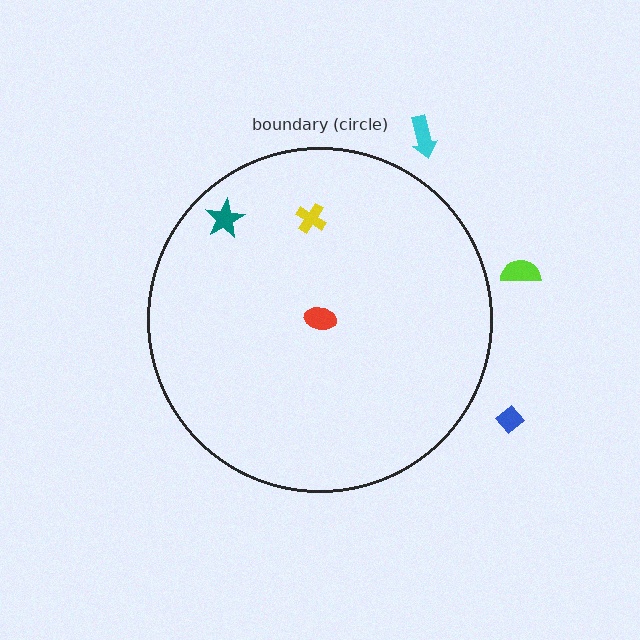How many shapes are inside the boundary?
3 inside, 3 outside.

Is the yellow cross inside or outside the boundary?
Inside.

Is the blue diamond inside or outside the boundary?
Outside.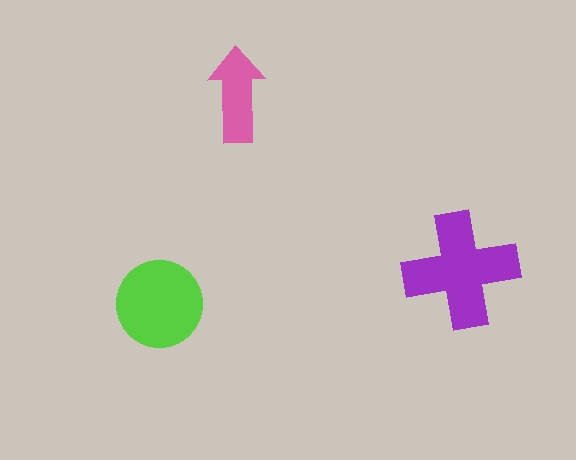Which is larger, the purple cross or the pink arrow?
The purple cross.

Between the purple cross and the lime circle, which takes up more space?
The purple cross.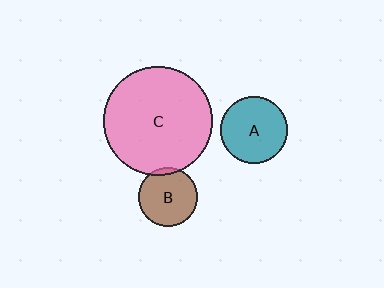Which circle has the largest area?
Circle C (pink).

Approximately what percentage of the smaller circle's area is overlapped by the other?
Approximately 5%.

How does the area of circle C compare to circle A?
Approximately 2.6 times.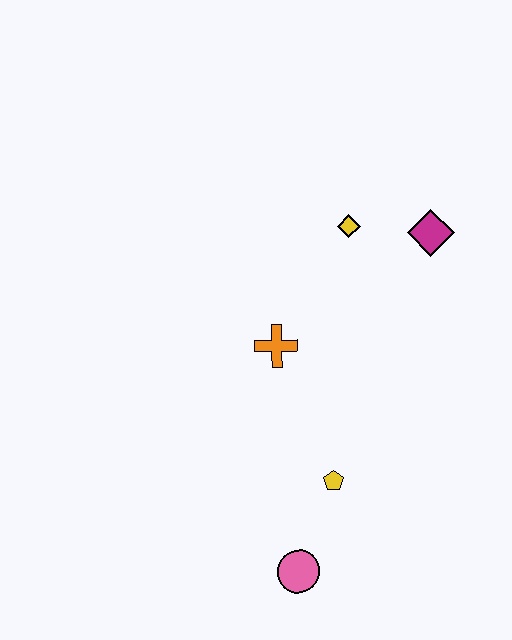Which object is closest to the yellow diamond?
The magenta diamond is closest to the yellow diamond.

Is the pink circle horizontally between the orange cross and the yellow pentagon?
Yes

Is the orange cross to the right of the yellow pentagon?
No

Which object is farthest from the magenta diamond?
The pink circle is farthest from the magenta diamond.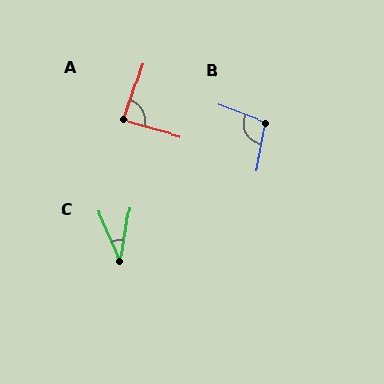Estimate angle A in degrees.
Approximately 87 degrees.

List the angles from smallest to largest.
C (33°), A (87°), B (101°).